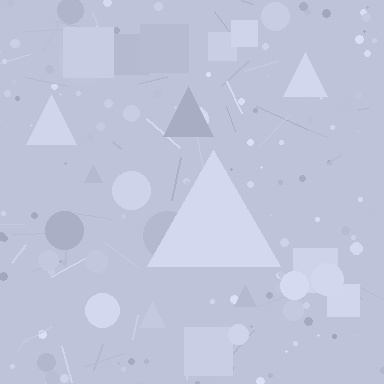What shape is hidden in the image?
A triangle is hidden in the image.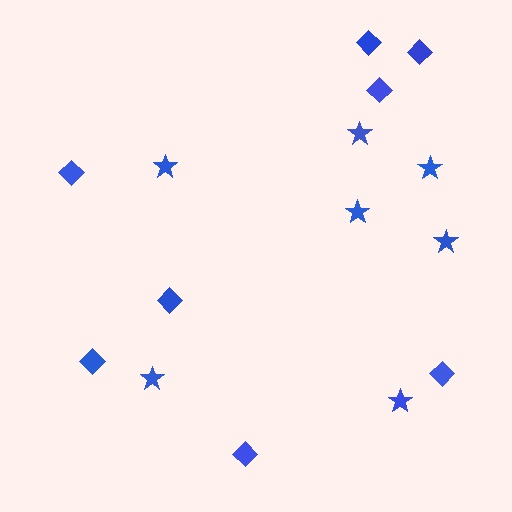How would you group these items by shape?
There are 2 groups: one group of diamonds (8) and one group of stars (7).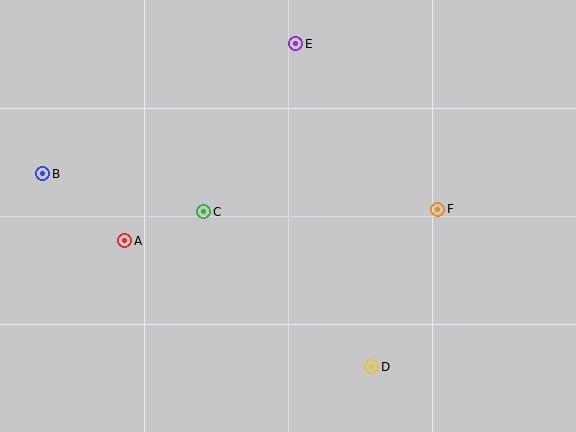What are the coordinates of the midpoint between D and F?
The midpoint between D and F is at (405, 288).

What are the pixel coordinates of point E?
Point E is at (296, 44).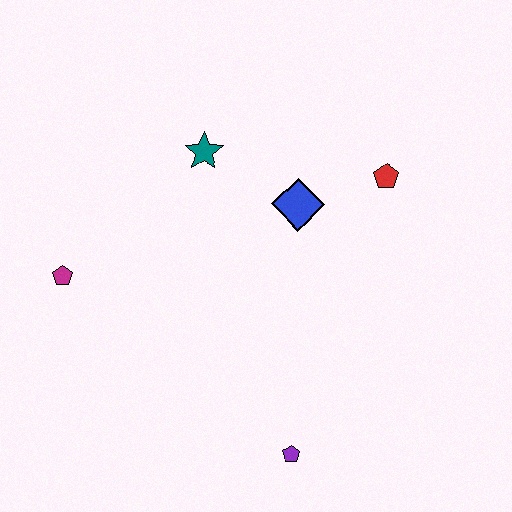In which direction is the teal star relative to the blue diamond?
The teal star is to the left of the blue diamond.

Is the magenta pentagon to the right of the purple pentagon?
No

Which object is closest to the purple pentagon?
The blue diamond is closest to the purple pentagon.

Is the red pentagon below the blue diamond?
No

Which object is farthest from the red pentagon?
The magenta pentagon is farthest from the red pentagon.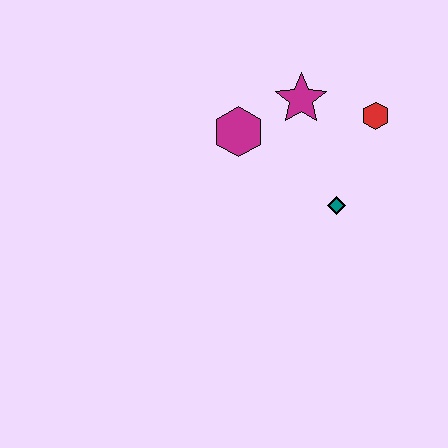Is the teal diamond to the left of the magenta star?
No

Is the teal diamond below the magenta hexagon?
Yes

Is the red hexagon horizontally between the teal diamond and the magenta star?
No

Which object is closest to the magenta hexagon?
The magenta star is closest to the magenta hexagon.